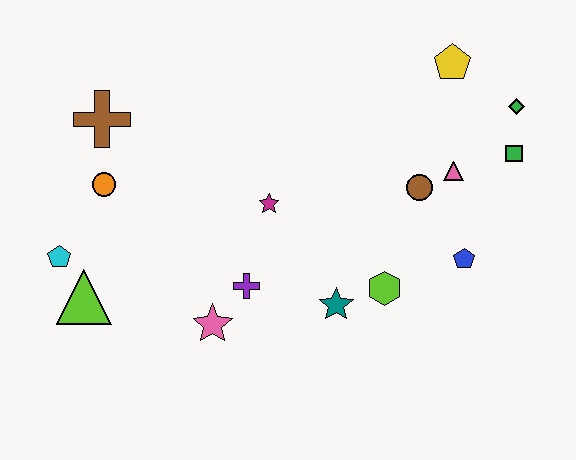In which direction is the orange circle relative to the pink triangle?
The orange circle is to the left of the pink triangle.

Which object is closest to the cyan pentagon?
The lime triangle is closest to the cyan pentagon.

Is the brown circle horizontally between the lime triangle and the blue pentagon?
Yes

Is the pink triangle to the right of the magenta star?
Yes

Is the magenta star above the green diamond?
No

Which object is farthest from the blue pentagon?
The cyan pentagon is farthest from the blue pentagon.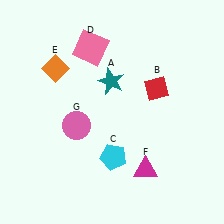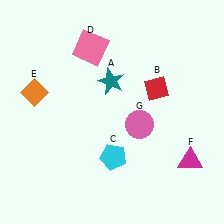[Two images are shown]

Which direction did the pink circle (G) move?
The pink circle (G) moved right.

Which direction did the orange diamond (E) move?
The orange diamond (E) moved down.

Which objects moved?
The objects that moved are: the orange diamond (E), the magenta triangle (F), the pink circle (G).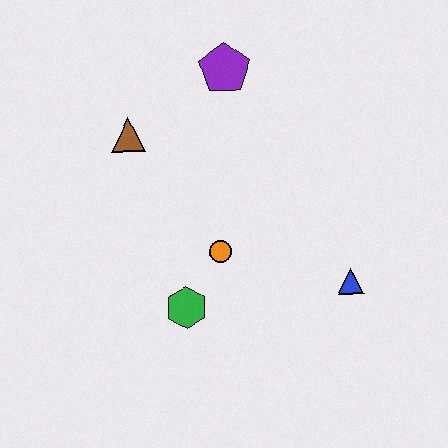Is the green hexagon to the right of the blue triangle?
No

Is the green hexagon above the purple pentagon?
No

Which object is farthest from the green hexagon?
The purple pentagon is farthest from the green hexagon.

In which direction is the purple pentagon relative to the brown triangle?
The purple pentagon is to the right of the brown triangle.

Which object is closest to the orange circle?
The green hexagon is closest to the orange circle.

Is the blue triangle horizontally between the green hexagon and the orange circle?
No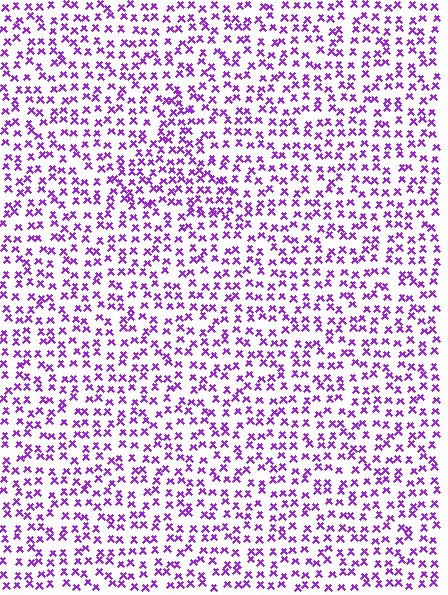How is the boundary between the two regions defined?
The boundary is defined by a change in element density (approximately 1.4x ratio). All elements are the same color, size, and shape.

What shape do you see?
I see a triangle.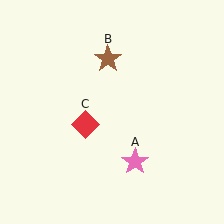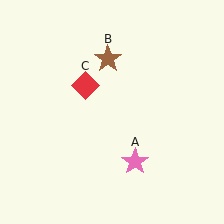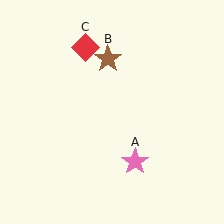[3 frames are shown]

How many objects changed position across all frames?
1 object changed position: red diamond (object C).